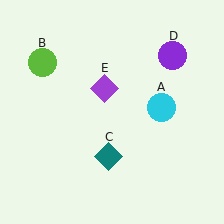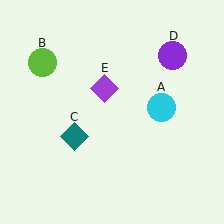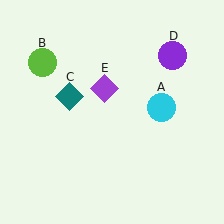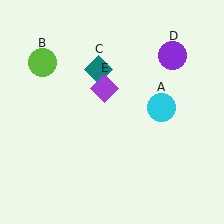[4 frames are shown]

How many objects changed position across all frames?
1 object changed position: teal diamond (object C).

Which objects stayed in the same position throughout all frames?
Cyan circle (object A) and lime circle (object B) and purple circle (object D) and purple diamond (object E) remained stationary.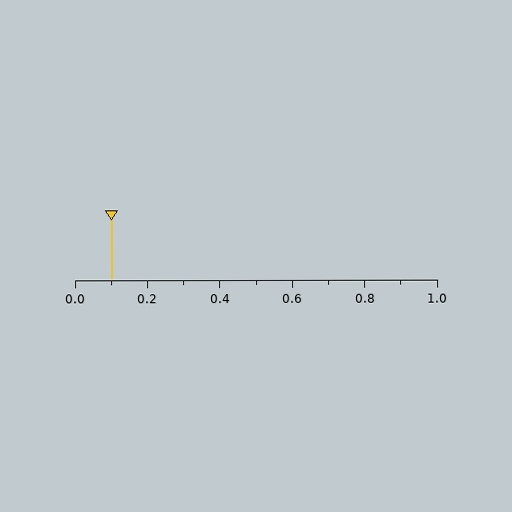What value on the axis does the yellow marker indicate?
The marker indicates approximately 0.1.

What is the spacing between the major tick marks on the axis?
The major ticks are spaced 0.2 apart.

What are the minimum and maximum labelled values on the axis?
The axis runs from 0.0 to 1.0.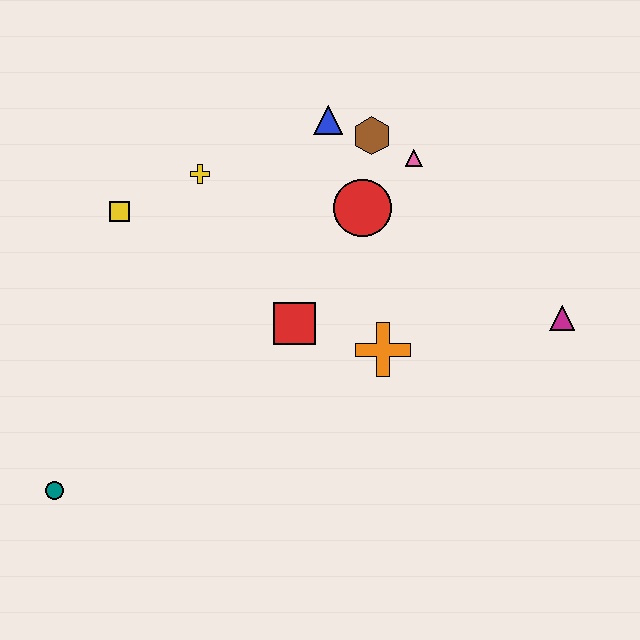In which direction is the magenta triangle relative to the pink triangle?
The magenta triangle is below the pink triangle.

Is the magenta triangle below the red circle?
Yes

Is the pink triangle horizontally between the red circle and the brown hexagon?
No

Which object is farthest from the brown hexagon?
The teal circle is farthest from the brown hexagon.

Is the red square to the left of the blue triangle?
Yes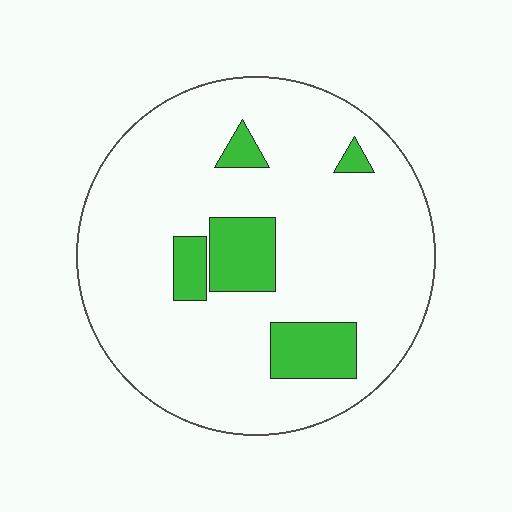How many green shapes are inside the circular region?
5.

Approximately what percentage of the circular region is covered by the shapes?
Approximately 15%.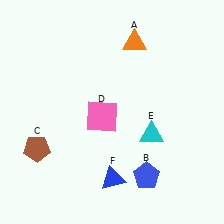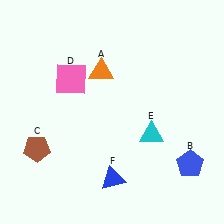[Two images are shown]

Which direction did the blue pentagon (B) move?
The blue pentagon (B) moved right.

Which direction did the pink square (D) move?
The pink square (D) moved up.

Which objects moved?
The objects that moved are: the orange triangle (A), the blue pentagon (B), the pink square (D).